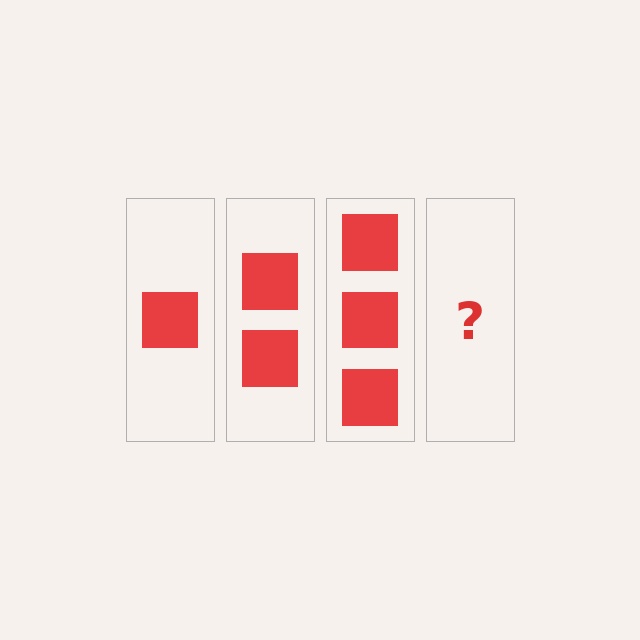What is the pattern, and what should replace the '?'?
The pattern is that each step adds one more square. The '?' should be 4 squares.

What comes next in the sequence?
The next element should be 4 squares.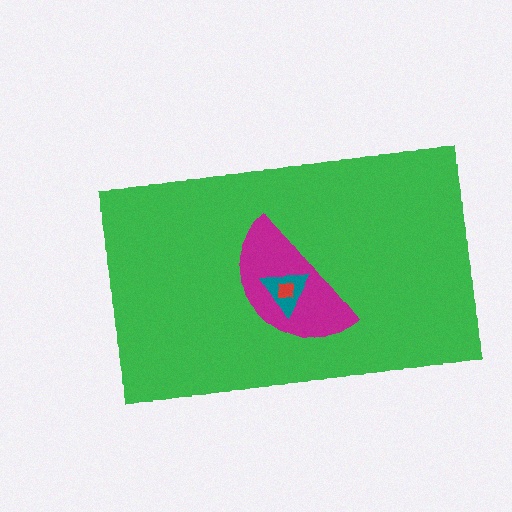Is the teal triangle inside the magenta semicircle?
Yes.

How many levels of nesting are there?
4.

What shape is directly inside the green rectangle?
The magenta semicircle.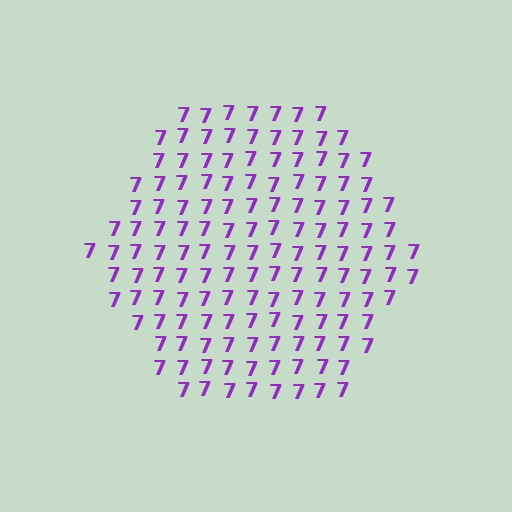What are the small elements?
The small elements are digit 7's.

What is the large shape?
The large shape is a hexagon.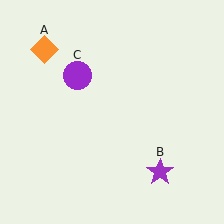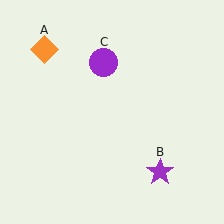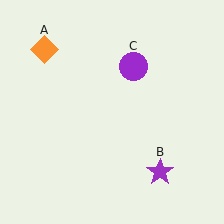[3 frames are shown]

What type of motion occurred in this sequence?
The purple circle (object C) rotated clockwise around the center of the scene.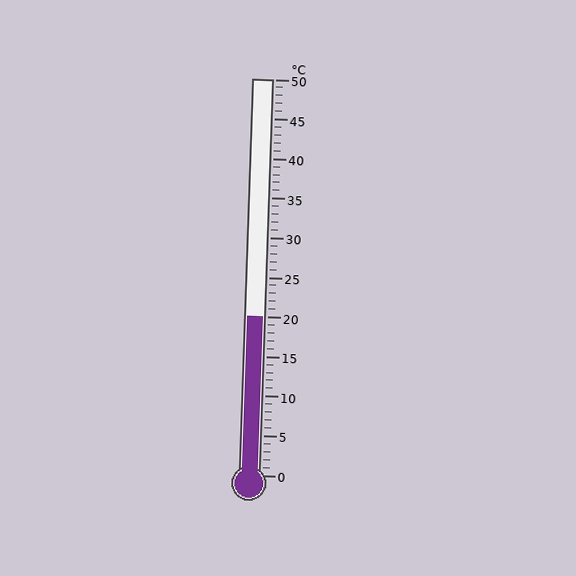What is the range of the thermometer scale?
The thermometer scale ranges from 0°C to 50°C.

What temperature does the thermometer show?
The thermometer shows approximately 20°C.